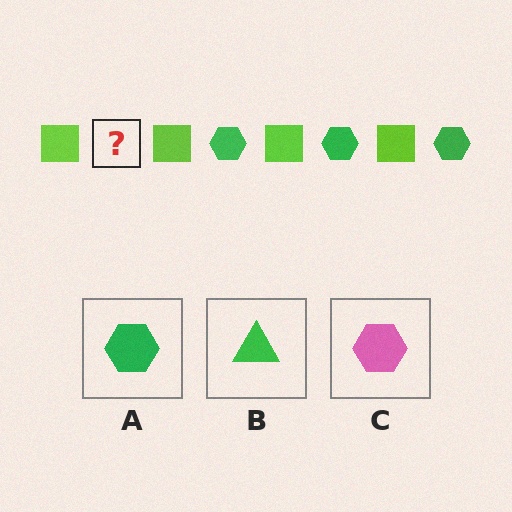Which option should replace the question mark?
Option A.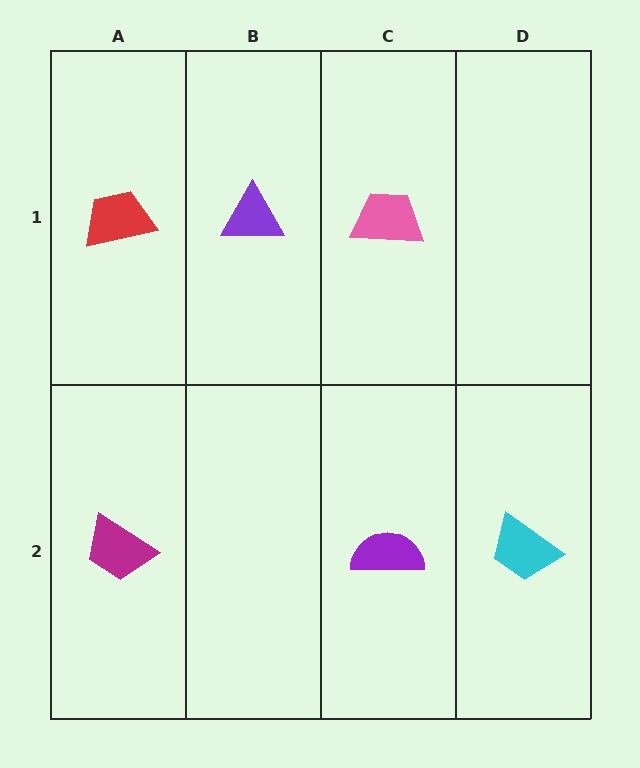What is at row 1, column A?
A red trapezoid.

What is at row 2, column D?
A cyan trapezoid.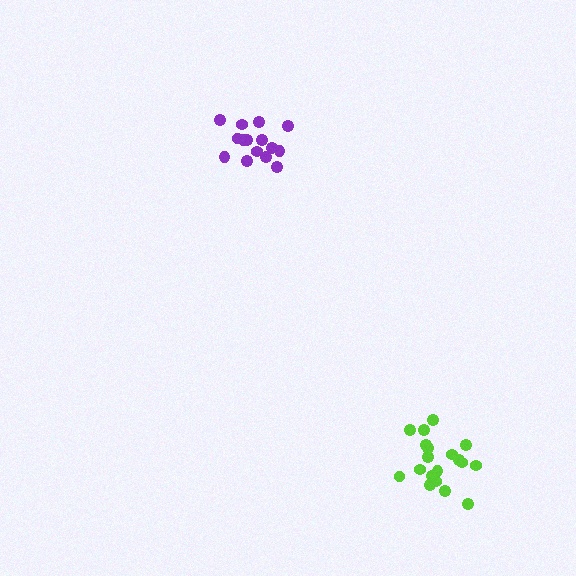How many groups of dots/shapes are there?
There are 2 groups.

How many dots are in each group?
Group 1: 15 dots, Group 2: 19 dots (34 total).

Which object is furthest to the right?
The lime cluster is rightmost.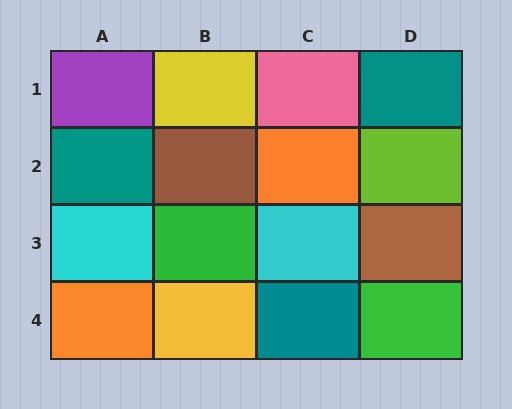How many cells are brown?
2 cells are brown.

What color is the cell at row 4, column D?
Green.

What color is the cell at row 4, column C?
Teal.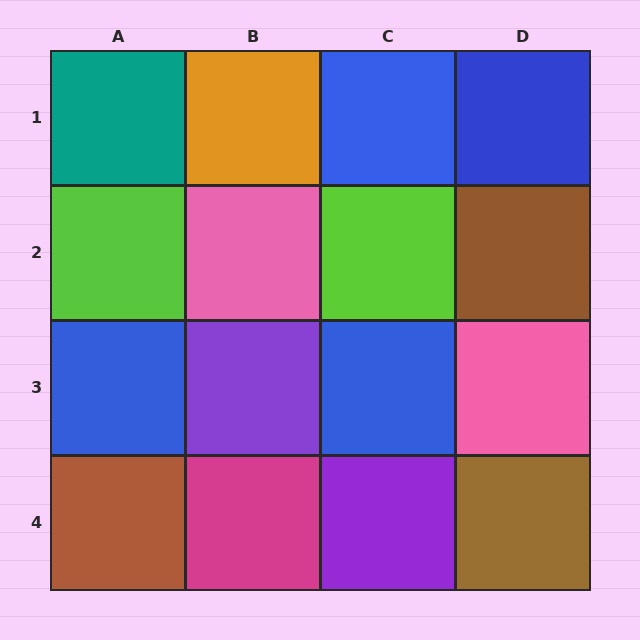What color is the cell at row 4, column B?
Magenta.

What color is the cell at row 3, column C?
Blue.